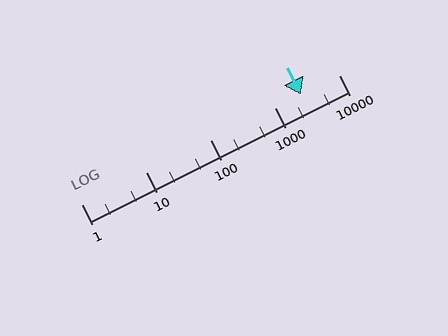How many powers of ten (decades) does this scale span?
The scale spans 4 decades, from 1 to 10000.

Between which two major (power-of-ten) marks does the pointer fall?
The pointer is between 1000 and 10000.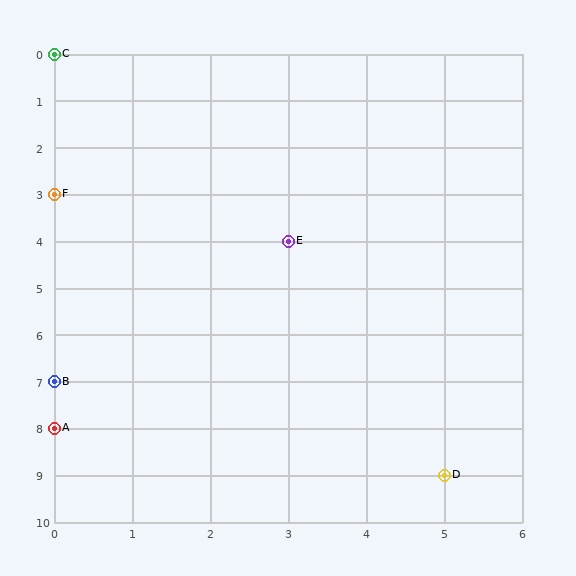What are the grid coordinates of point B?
Point B is at grid coordinates (0, 7).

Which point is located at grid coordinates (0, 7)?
Point B is at (0, 7).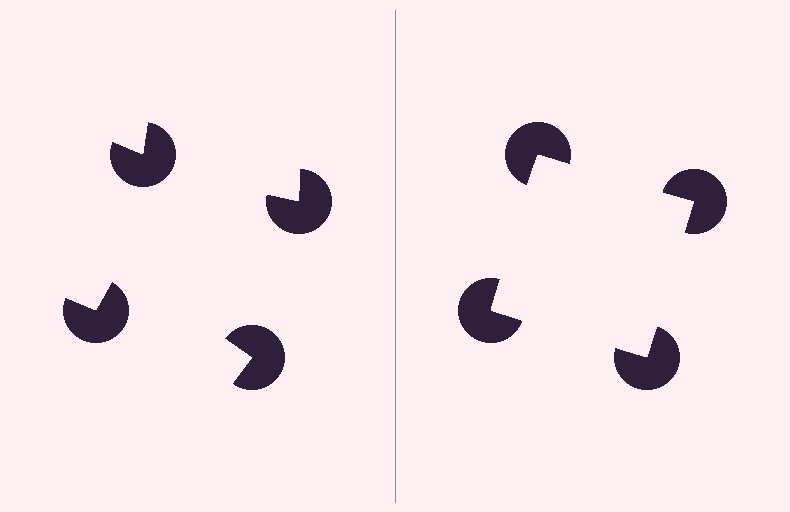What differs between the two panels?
The pac-man discs are positioned identically on both sides; only the wedge orientations differ. On the right they align to a square; on the left they are misaligned.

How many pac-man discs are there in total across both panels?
8 — 4 on each side.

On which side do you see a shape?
An illusory square appears on the right side. On the left side the wedge cuts are rotated, so no coherent shape forms.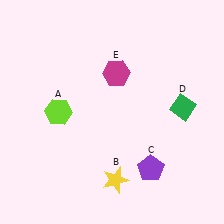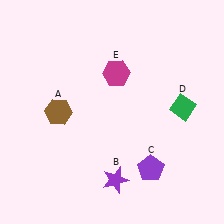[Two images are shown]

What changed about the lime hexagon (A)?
In Image 1, A is lime. In Image 2, it changed to brown.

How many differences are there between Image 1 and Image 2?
There are 2 differences between the two images.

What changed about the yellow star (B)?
In Image 1, B is yellow. In Image 2, it changed to purple.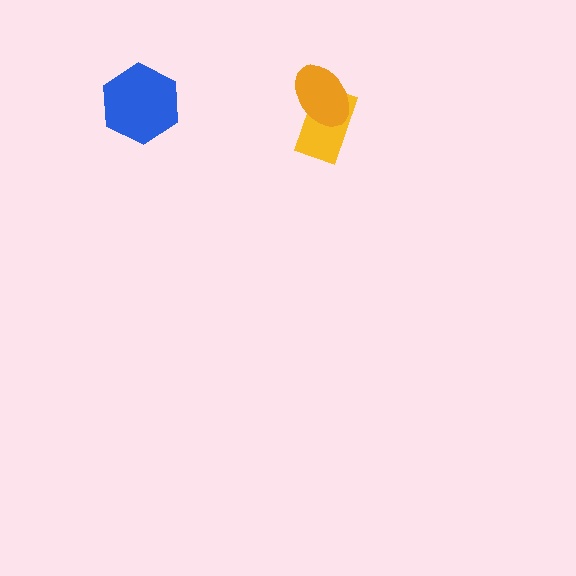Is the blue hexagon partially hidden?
No, no other shape covers it.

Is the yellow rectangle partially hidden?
Yes, it is partially covered by another shape.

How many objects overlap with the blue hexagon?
0 objects overlap with the blue hexagon.